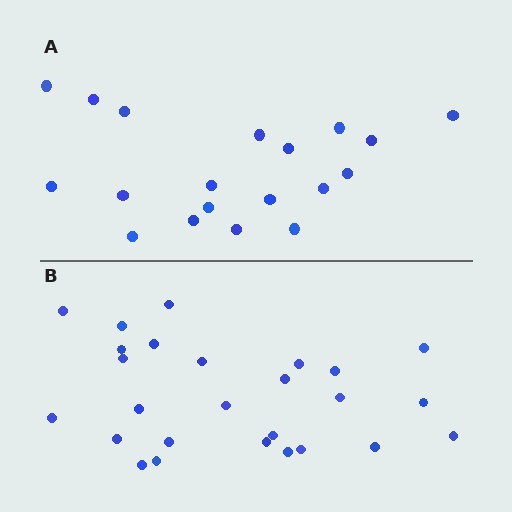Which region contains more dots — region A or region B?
Region B (the bottom region) has more dots.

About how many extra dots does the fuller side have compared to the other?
Region B has roughly 8 or so more dots than region A.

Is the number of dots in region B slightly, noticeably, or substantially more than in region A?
Region B has noticeably more, but not dramatically so. The ratio is roughly 1.4 to 1.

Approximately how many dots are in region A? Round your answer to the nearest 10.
About 20 dots. (The exact count is 19, which rounds to 20.)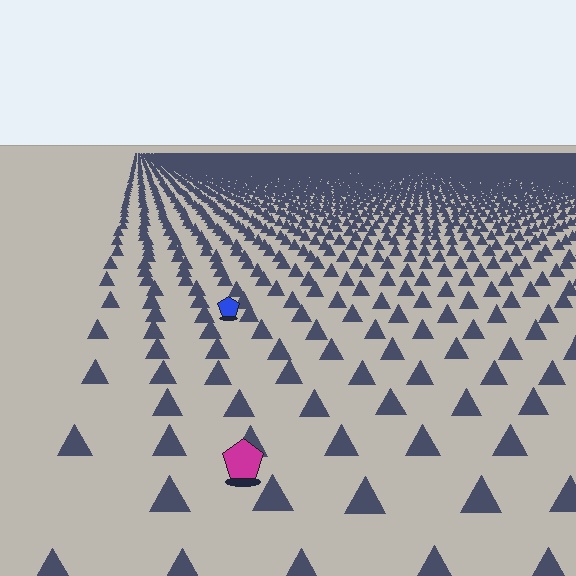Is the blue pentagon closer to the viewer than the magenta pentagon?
No. The magenta pentagon is closer — you can tell from the texture gradient: the ground texture is coarser near it.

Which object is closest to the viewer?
The magenta pentagon is closest. The texture marks near it are larger and more spread out.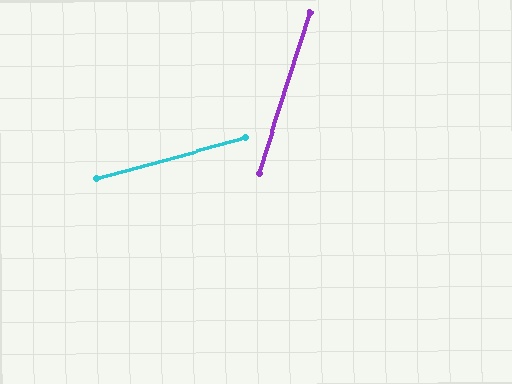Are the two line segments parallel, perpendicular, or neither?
Neither parallel nor perpendicular — they differ by about 57°.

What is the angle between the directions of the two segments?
Approximately 57 degrees.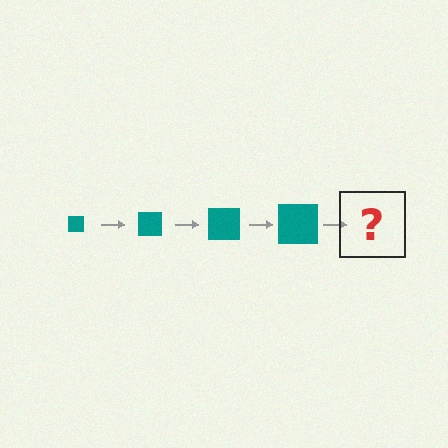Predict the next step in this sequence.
The next step is a teal square, larger than the previous one.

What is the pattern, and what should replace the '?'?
The pattern is that the square gets progressively larger each step. The '?' should be a teal square, larger than the previous one.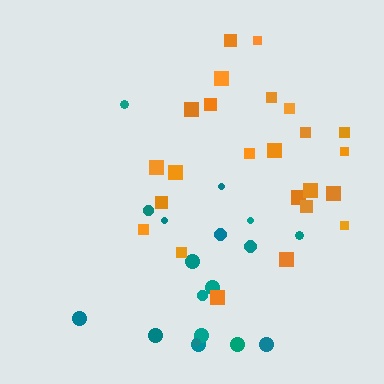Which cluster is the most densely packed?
Orange.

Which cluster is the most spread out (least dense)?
Teal.